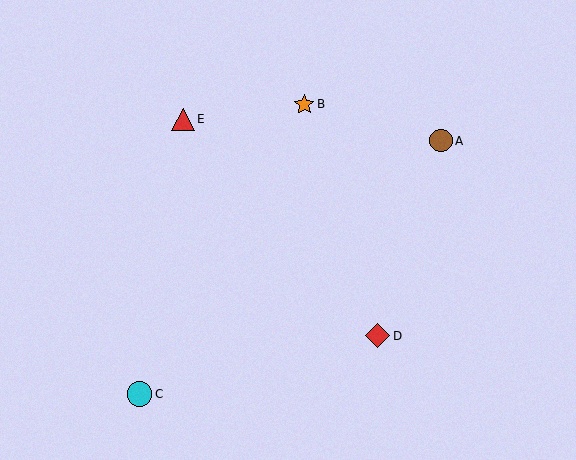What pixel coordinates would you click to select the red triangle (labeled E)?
Click at (183, 119) to select the red triangle E.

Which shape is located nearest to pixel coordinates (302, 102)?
The orange star (labeled B) at (304, 104) is nearest to that location.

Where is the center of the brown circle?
The center of the brown circle is at (441, 141).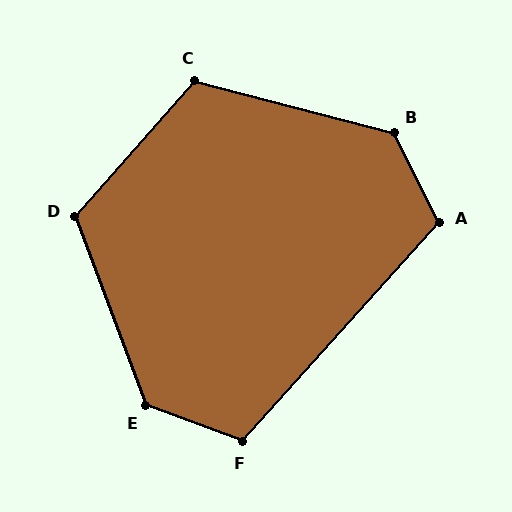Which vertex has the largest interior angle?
E, at approximately 131 degrees.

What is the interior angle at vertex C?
Approximately 117 degrees (obtuse).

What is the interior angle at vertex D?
Approximately 118 degrees (obtuse).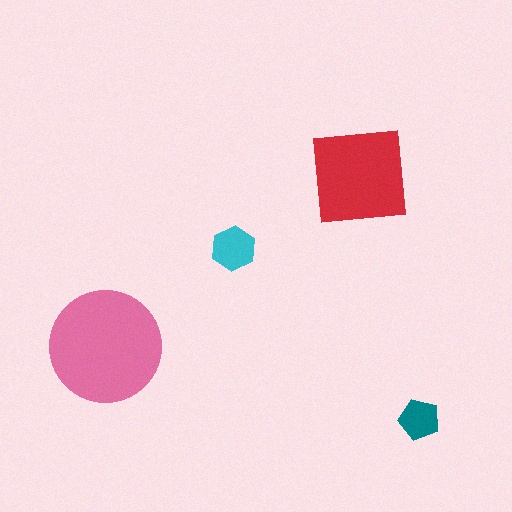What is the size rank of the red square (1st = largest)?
2nd.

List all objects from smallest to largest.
The teal pentagon, the cyan hexagon, the red square, the pink circle.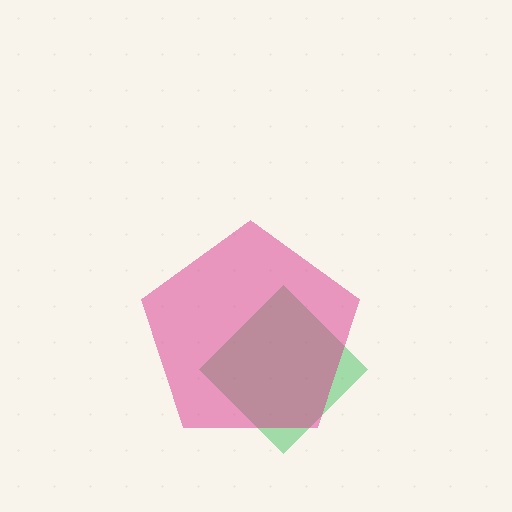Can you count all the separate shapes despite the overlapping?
Yes, there are 2 separate shapes.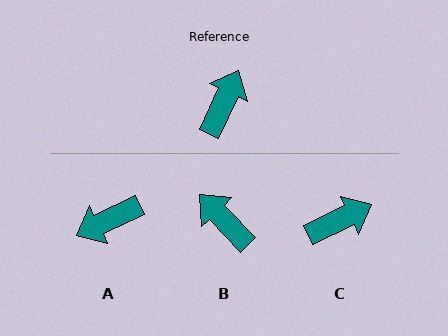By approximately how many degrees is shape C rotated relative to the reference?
Approximately 40 degrees clockwise.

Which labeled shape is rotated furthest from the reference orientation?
A, about 141 degrees away.